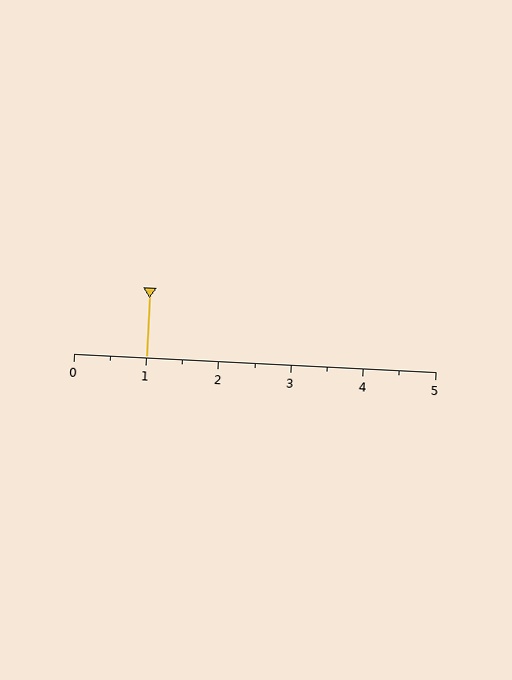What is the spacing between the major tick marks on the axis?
The major ticks are spaced 1 apart.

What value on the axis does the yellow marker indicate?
The marker indicates approximately 1.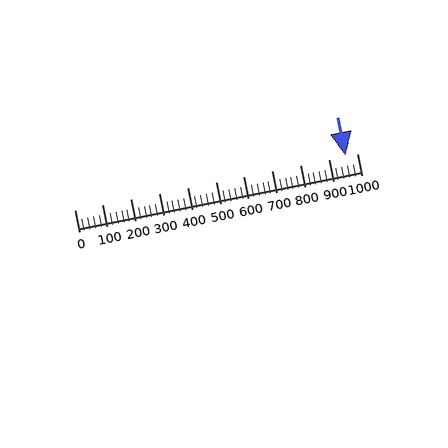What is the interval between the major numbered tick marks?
The major tick marks are spaced 100 units apart.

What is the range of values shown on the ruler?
The ruler shows values from 0 to 1000.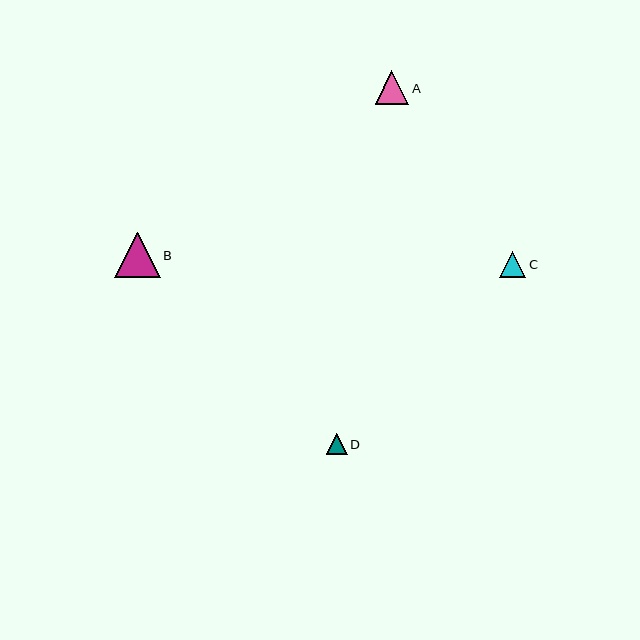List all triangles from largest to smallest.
From largest to smallest: B, A, C, D.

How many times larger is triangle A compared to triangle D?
Triangle A is approximately 1.6 times the size of triangle D.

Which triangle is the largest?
Triangle B is the largest with a size of approximately 46 pixels.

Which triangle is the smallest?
Triangle D is the smallest with a size of approximately 21 pixels.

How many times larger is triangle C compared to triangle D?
Triangle C is approximately 1.3 times the size of triangle D.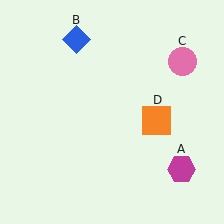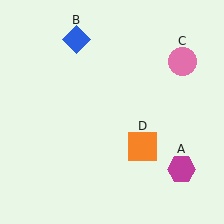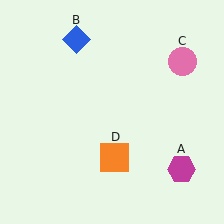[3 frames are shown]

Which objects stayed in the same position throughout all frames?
Magenta hexagon (object A) and blue diamond (object B) and pink circle (object C) remained stationary.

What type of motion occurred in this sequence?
The orange square (object D) rotated clockwise around the center of the scene.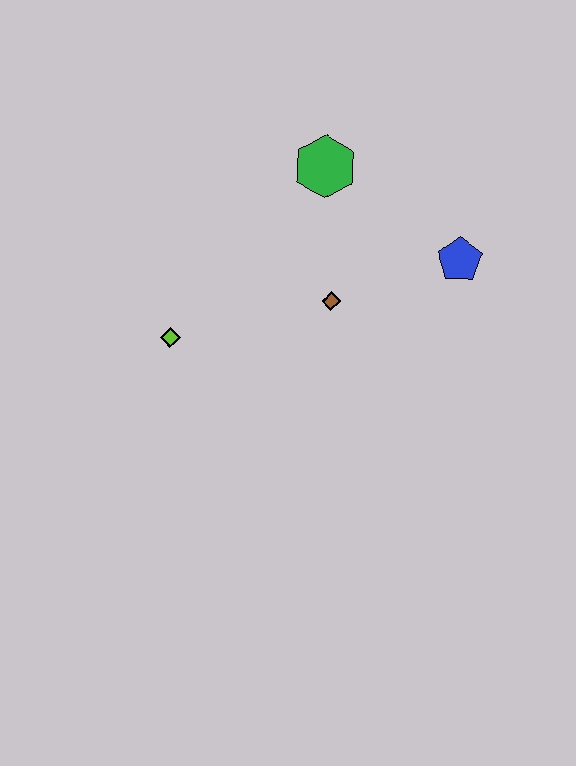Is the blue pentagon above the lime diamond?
Yes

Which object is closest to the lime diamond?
The brown diamond is closest to the lime diamond.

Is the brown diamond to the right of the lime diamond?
Yes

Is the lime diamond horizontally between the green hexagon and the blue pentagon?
No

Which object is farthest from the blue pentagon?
The lime diamond is farthest from the blue pentagon.